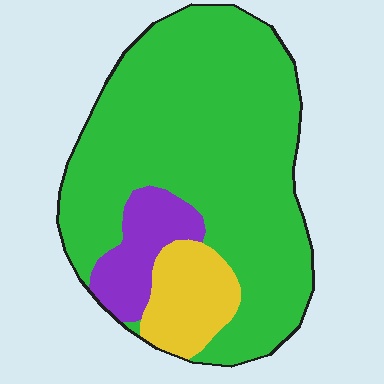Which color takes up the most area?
Green, at roughly 75%.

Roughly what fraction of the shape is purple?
Purple takes up about one tenth (1/10) of the shape.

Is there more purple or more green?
Green.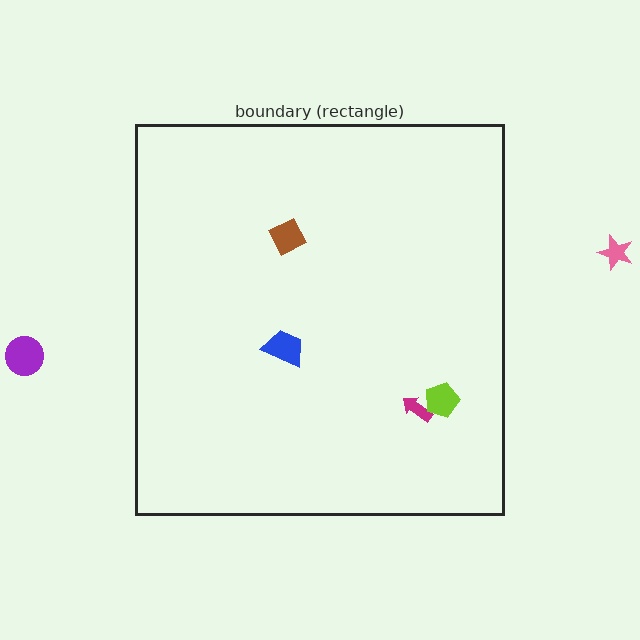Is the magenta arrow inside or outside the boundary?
Inside.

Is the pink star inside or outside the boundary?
Outside.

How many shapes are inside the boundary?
4 inside, 2 outside.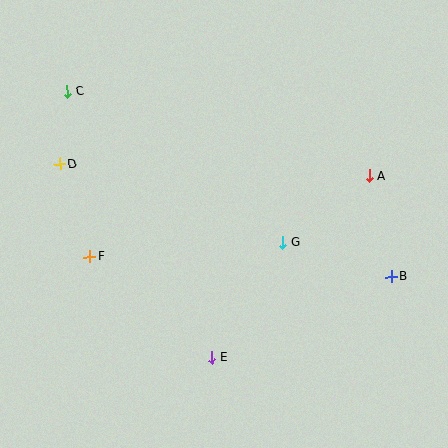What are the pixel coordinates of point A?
Point A is at (369, 176).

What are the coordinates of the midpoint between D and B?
The midpoint between D and B is at (226, 220).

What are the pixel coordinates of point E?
Point E is at (212, 358).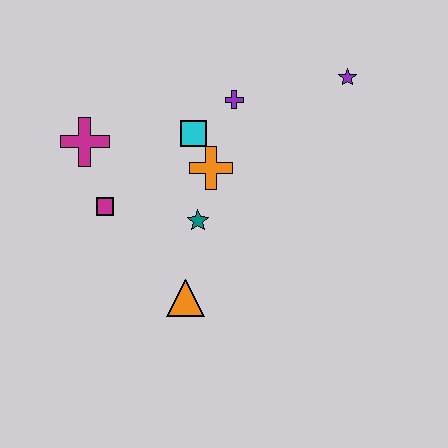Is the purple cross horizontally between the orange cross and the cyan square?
No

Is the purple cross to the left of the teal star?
No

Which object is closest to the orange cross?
The cyan square is closest to the orange cross.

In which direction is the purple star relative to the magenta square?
The purple star is to the right of the magenta square.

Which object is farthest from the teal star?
The purple star is farthest from the teal star.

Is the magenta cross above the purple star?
No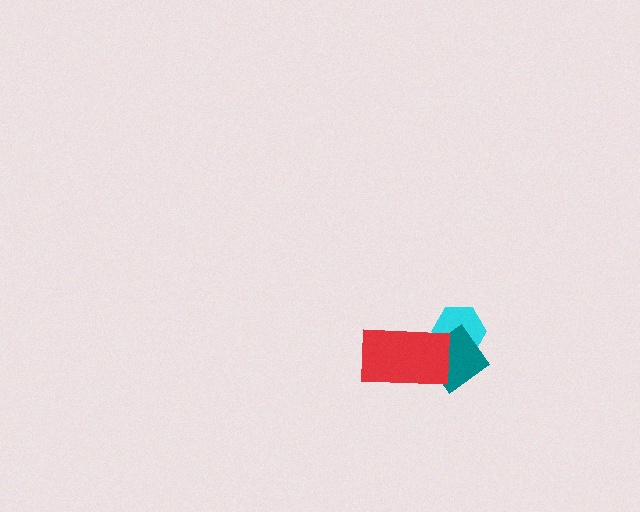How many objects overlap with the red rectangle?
2 objects overlap with the red rectangle.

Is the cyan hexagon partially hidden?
Yes, it is partially covered by another shape.